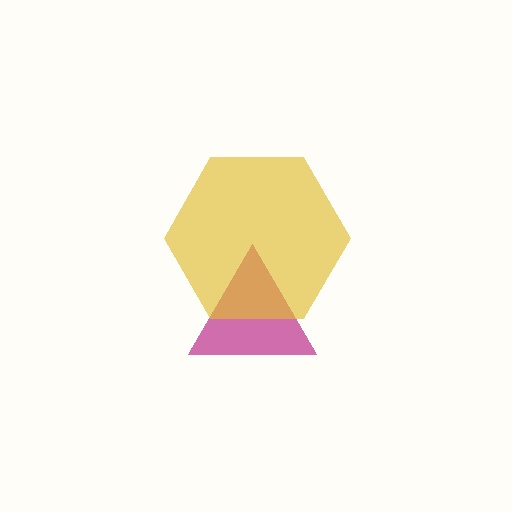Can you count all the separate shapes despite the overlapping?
Yes, there are 2 separate shapes.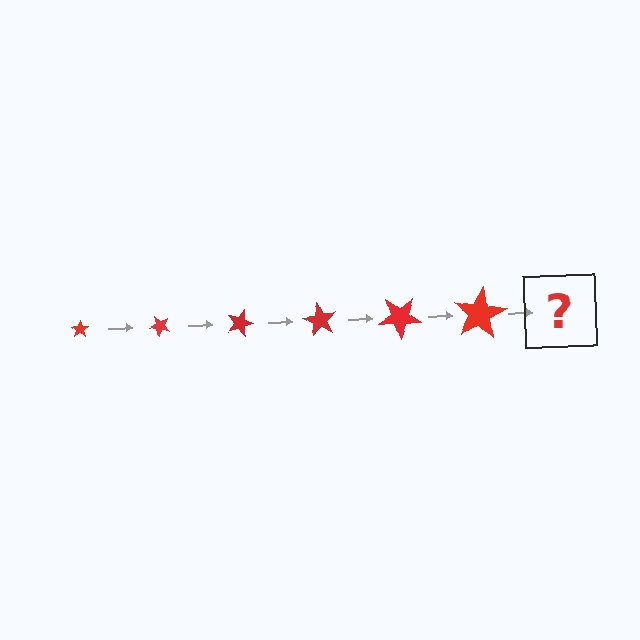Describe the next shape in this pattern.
It should be a star, larger than the previous one and rotated 270 degrees from the start.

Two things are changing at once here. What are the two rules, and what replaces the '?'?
The two rules are that the star grows larger each step and it rotates 45 degrees each step. The '?' should be a star, larger than the previous one and rotated 270 degrees from the start.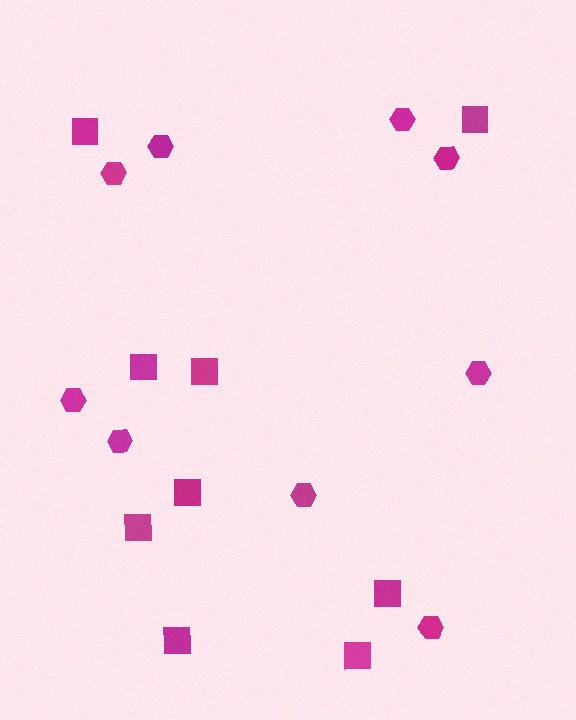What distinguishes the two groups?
There are 2 groups: one group of hexagons (9) and one group of squares (9).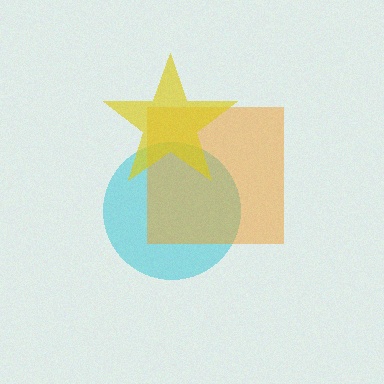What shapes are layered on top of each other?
The layered shapes are: a cyan circle, an orange square, a yellow star.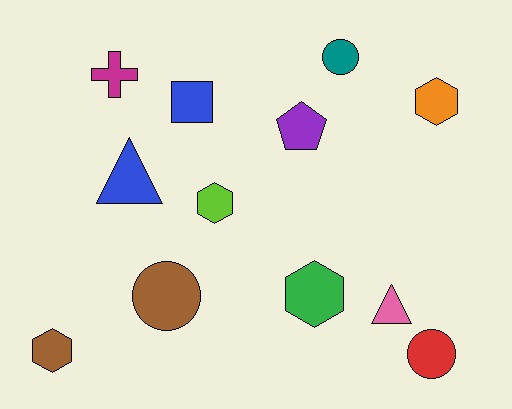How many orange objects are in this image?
There is 1 orange object.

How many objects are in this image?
There are 12 objects.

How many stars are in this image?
There are no stars.